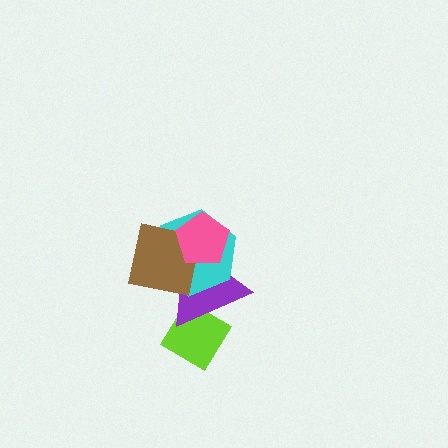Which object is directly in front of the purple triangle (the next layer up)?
The cyan hexagon is directly in front of the purple triangle.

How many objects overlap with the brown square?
3 objects overlap with the brown square.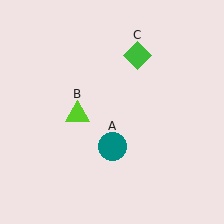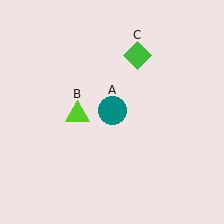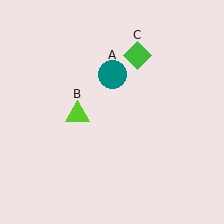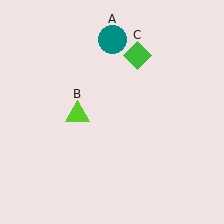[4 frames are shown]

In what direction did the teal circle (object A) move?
The teal circle (object A) moved up.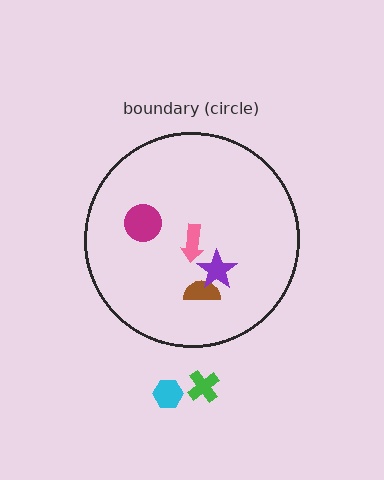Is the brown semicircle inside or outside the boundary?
Inside.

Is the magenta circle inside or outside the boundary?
Inside.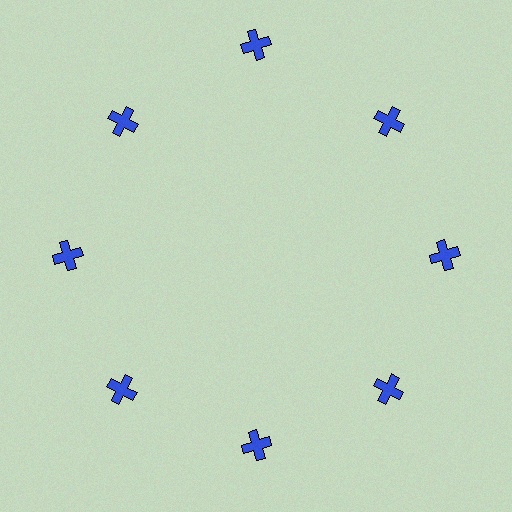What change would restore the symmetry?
The symmetry would be restored by moving it inward, back onto the ring so that all 8 crosses sit at equal angles and equal distance from the center.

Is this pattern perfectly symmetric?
No. The 8 blue crosses are arranged in a ring, but one element near the 12 o'clock position is pushed outward from the center, breaking the 8-fold rotational symmetry.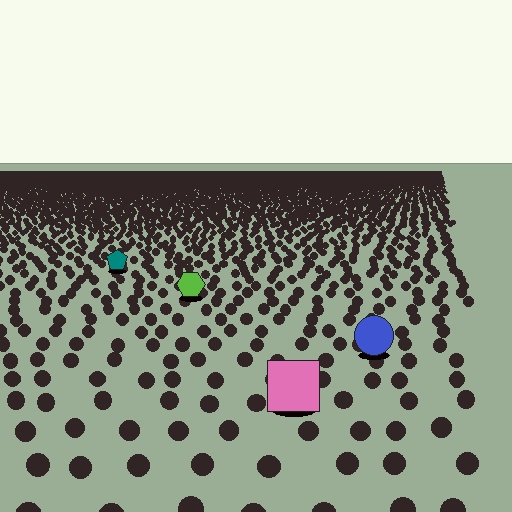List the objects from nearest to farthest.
From nearest to farthest: the pink square, the blue circle, the lime hexagon, the teal pentagon.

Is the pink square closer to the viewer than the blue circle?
Yes. The pink square is closer — you can tell from the texture gradient: the ground texture is coarser near it.